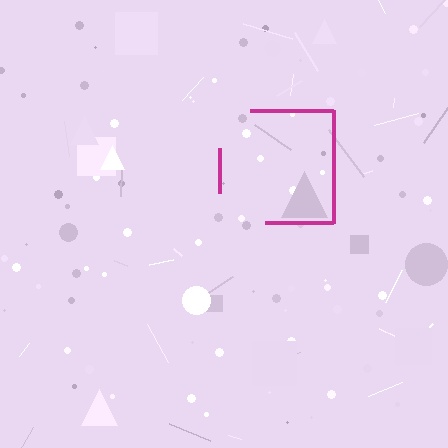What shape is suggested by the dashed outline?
The dashed outline suggests a square.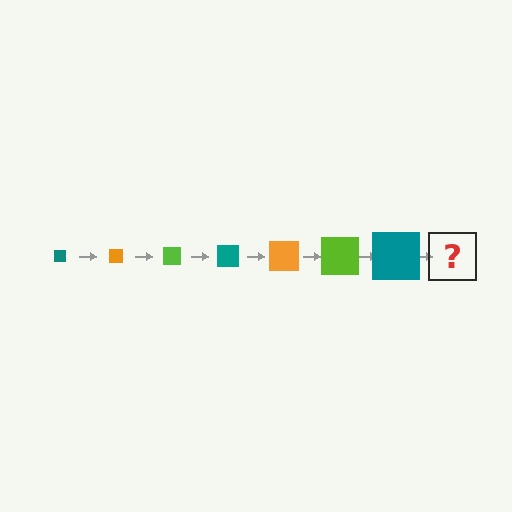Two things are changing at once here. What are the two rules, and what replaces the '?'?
The two rules are that the square grows larger each step and the color cycles through teal, orange, and lime. The '?' should be an orange square, larger than the previous one.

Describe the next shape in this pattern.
It should be an orange square, larger than the previous one.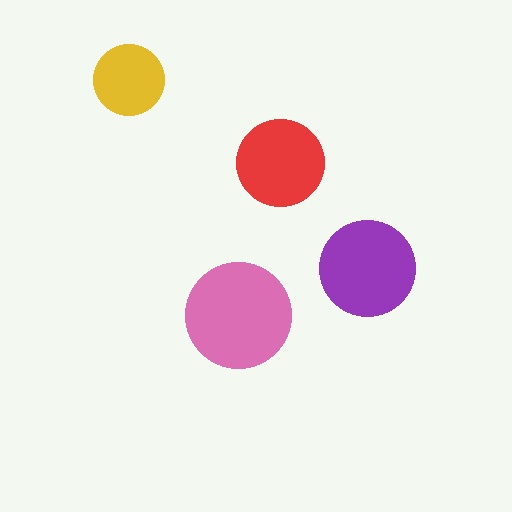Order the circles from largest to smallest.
the pink one, the purple one, the red one, the yellow one.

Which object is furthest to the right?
The purple circle is rightmost.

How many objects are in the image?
There are 4 objects in the image.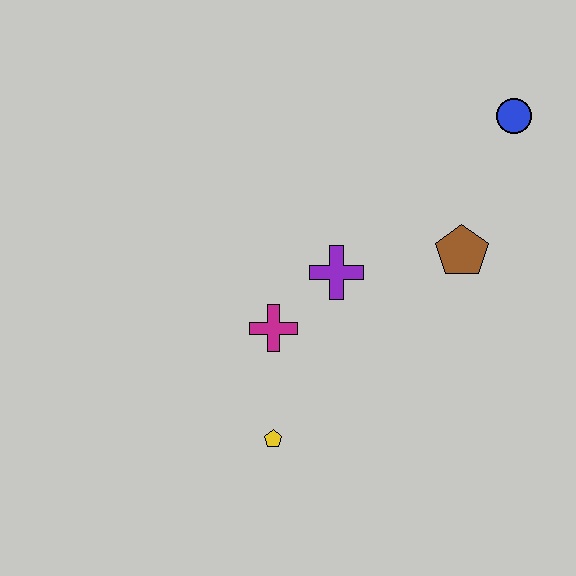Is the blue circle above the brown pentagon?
Yes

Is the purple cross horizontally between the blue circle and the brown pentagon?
No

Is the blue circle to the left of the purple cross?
No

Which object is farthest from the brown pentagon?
The yellow pentagon is farthest from the brown pentagon.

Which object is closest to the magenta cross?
The purple cross is closest to the magenta cross.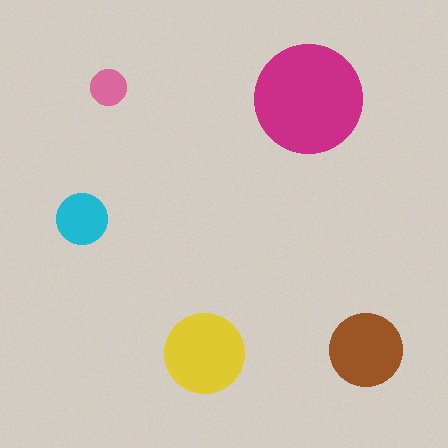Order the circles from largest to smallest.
the magenta one, the yellow one, the brown one, the cyan one, the pink one.